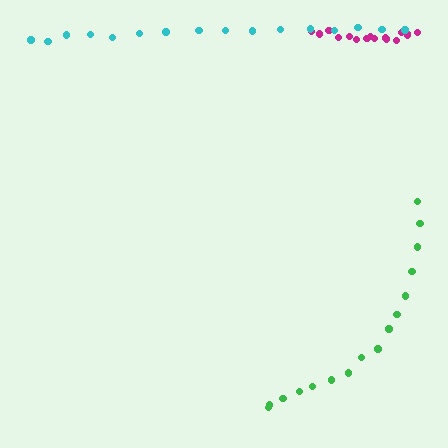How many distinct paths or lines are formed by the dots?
There are 3 distinct paths.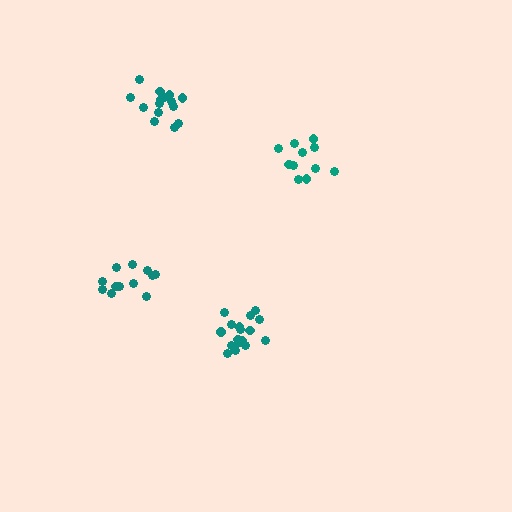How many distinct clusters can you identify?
There are 4 distinct clusters.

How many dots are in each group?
Group 1: 12 dots, Group 2: 11 dots, Group 3: 15 dots, Group 4: 17 dots (55 total).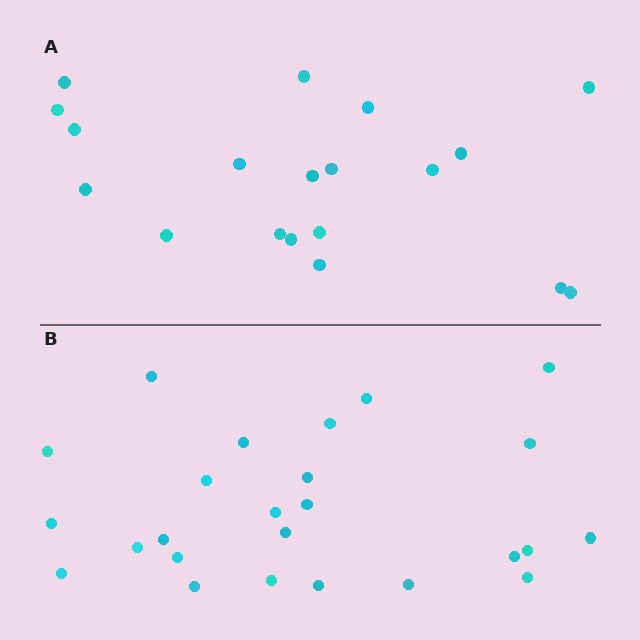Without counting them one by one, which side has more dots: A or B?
Region B (the bottom region) has more dots.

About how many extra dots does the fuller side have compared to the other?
Region B has about 6 more dots than region A.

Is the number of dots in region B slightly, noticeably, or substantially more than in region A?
Region B has noticeably more, but not dramatically so. The ratio is roughly 1.3 to 1.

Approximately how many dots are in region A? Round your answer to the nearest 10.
About 20 dots. (The exact count is 19, which rounds to 20.)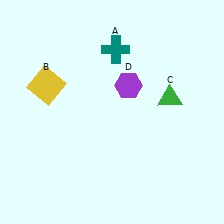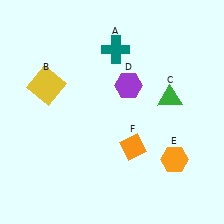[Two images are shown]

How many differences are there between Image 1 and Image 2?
There are 2 differences between the two images.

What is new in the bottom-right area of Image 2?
An orange hexagon (E) was added in the bottom-right area of Image 2.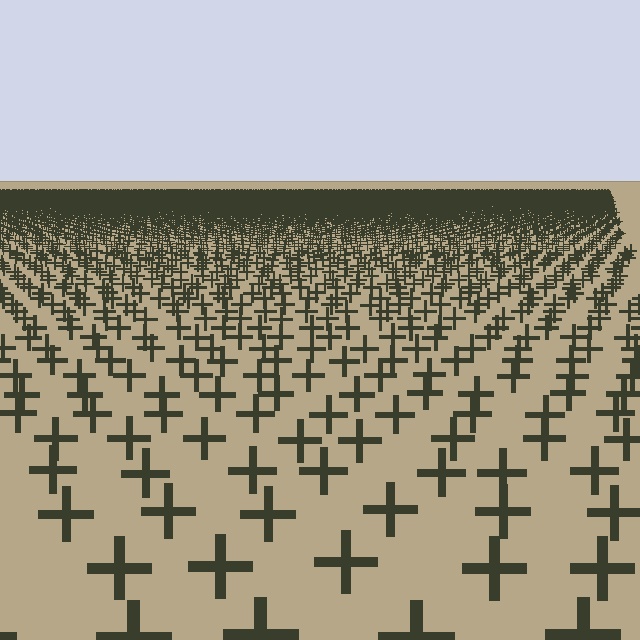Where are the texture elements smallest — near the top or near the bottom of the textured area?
Near the top.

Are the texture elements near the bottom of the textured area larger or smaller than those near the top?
Larger. Near the bottom, elements are closer to the viewer and appear at a bigger on-screen size.